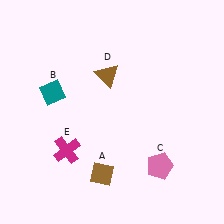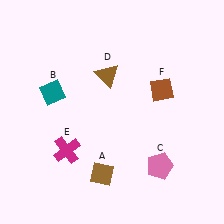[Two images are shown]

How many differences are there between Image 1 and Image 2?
There is 1 difference between the two images.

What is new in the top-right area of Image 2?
A brown diamond (F) was added in the top-right area of Image 2.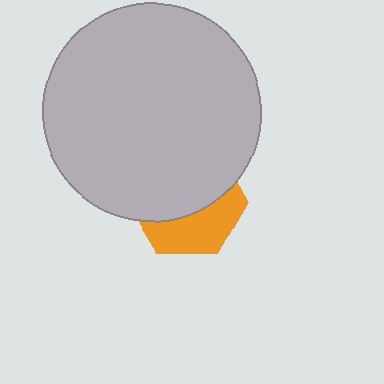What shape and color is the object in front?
The object in front is a light gray circle.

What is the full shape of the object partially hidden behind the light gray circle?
The partially hidden object is an orange hexagon.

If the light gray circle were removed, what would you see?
You would see the complete orange hexagon.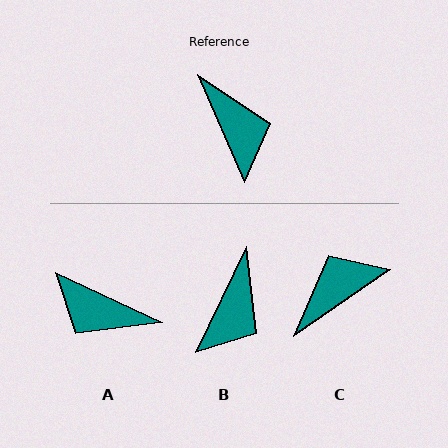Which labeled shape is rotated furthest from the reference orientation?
A, about 138 degrees away.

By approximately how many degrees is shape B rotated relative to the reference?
Approximately 49 degrees clockwise.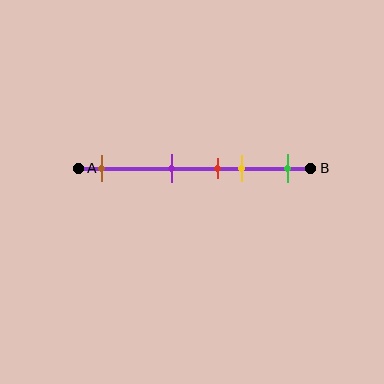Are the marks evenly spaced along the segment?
No, the marks are not evenly spaced.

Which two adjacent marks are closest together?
The red and yellow marks are the closest adjacent pair.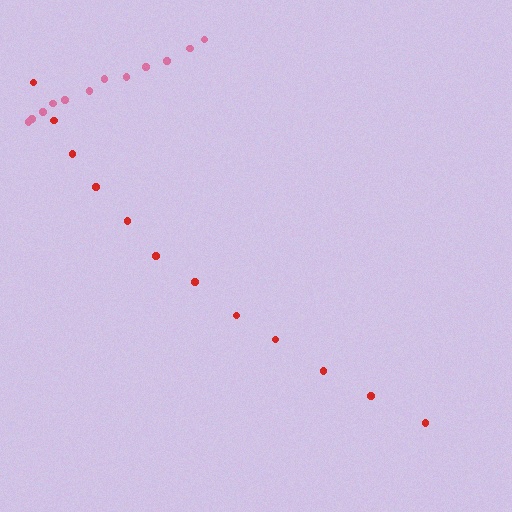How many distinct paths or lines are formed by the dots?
There are 2 distinct paths.